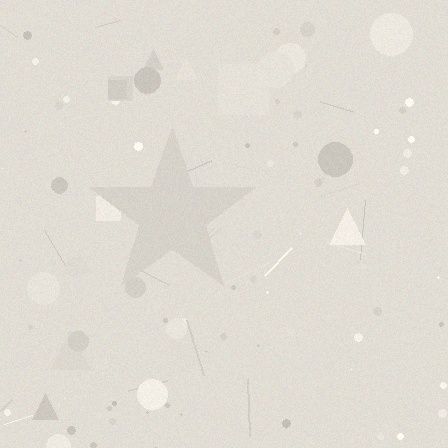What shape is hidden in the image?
A star is hidden in the image.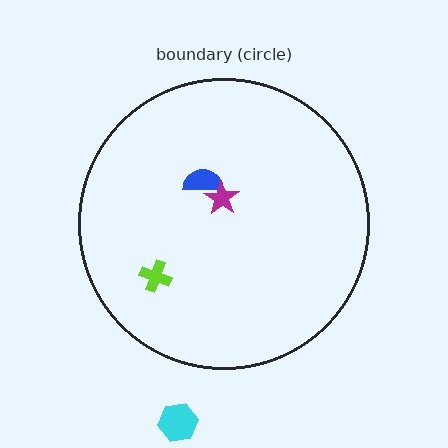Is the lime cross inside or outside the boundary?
Inside.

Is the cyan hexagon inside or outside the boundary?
Outside.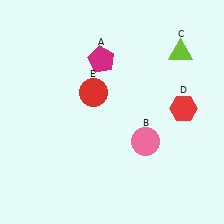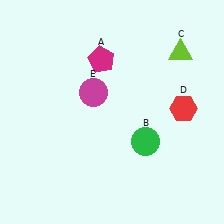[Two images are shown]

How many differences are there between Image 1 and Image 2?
There are 2 differences between the two images.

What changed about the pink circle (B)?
In Image 1, B is pink. In Image 2, it changed to green.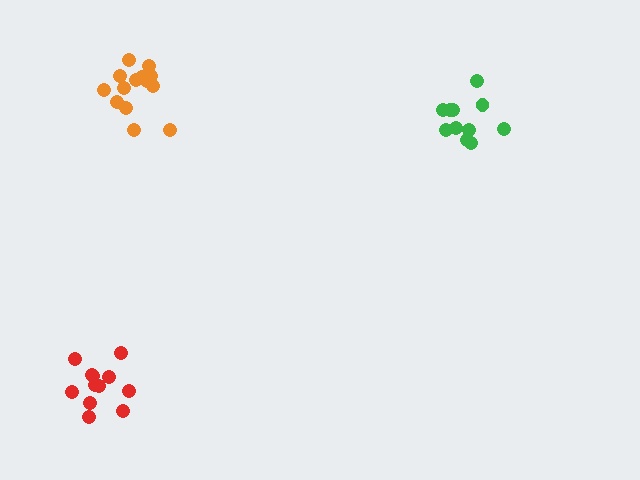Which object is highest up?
The orange cluster is topmost.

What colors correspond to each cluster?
The clusters are colored: green, red, orange.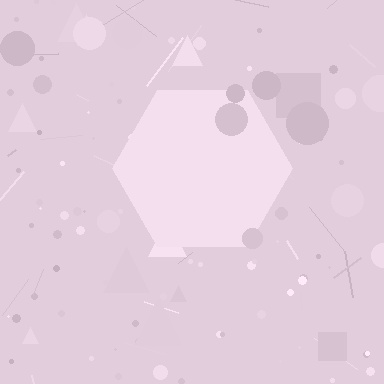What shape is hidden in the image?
A hexagon is hidden in the image.